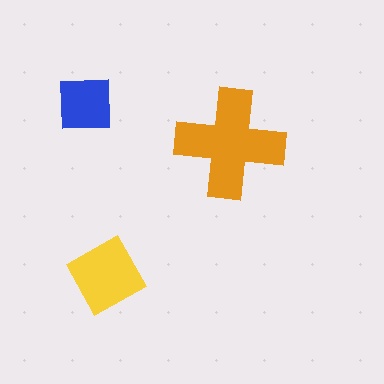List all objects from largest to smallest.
The orange cross, the yellow square, the blue square.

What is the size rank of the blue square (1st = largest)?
3rd.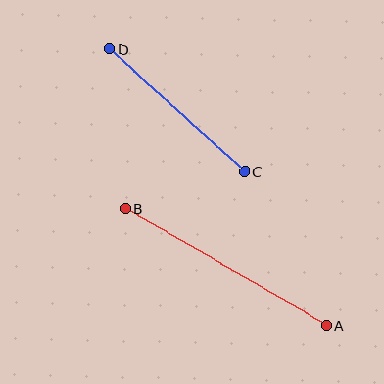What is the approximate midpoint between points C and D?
The midpoint is at approximately (177, 110) pixels.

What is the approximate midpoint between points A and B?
The midpoint is at approximately (226, 267) pixels.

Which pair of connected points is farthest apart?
Points A and B are farthest apart.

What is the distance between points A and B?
The distance is approximately 233 pixels.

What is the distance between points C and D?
The distance is approximately 183 pixels.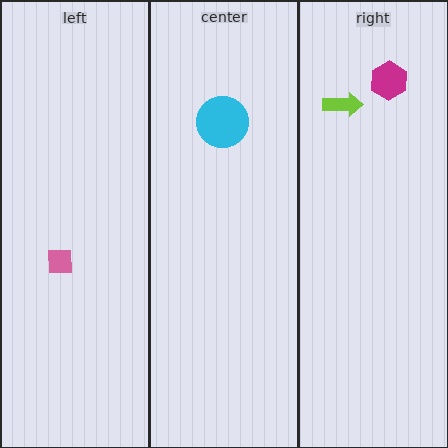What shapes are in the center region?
The cyan circle.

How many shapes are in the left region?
1.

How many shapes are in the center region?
1.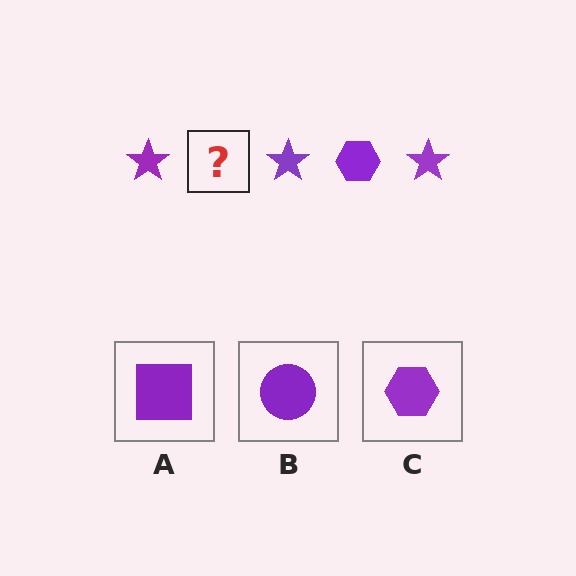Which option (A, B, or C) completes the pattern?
C.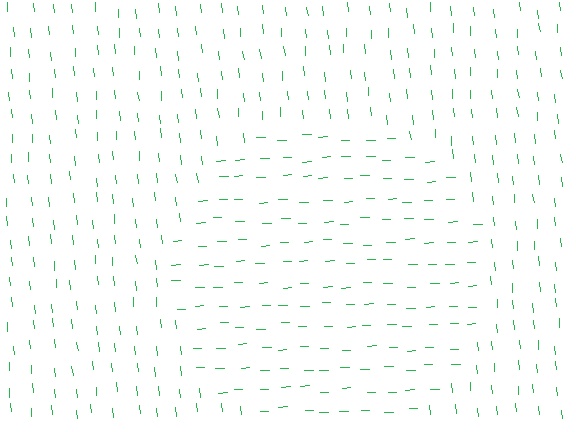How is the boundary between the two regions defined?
The boundary is defined purely by a change in line orientation (approximately 86 degrees difference). All lines are the same color and thickness.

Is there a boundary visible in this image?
Yes, there is a texture boundary formed by a change in line orientation.